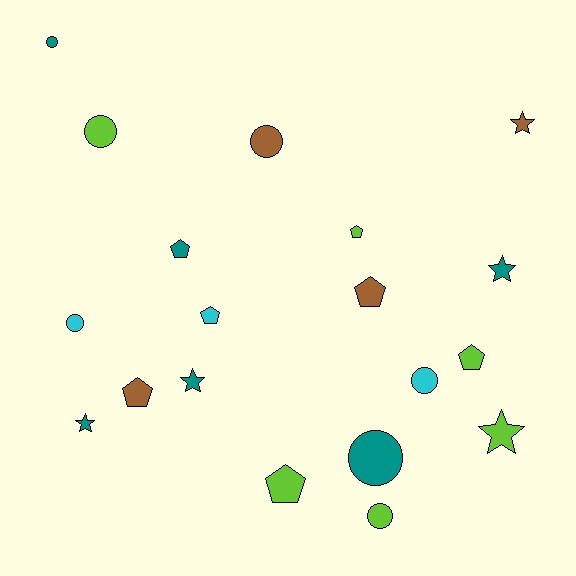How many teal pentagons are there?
There is 1 teal pentagon.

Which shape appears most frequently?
Pentagon, with 7 objects.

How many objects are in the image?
There are 19 objects.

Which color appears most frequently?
Teal, with 6 objects.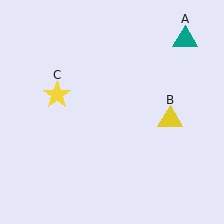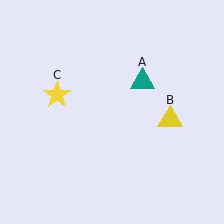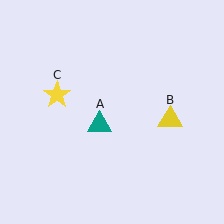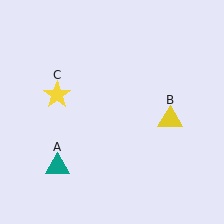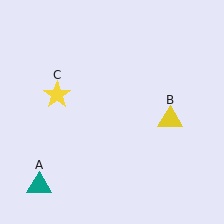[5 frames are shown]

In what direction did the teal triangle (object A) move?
The teal triangle (object A) moved down and to the left.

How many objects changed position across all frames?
1 object changed position: teal triangle (object A).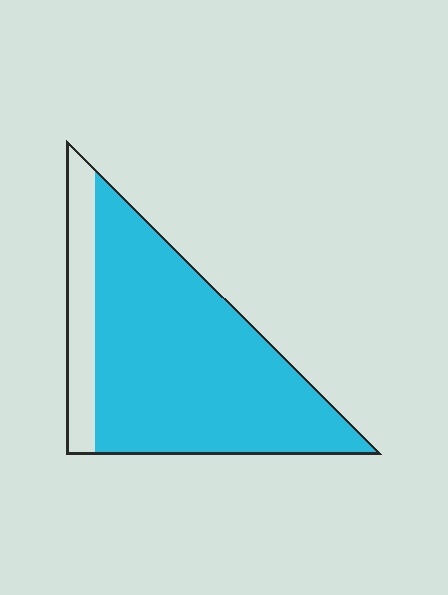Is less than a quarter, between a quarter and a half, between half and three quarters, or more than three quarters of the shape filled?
More than three quarters.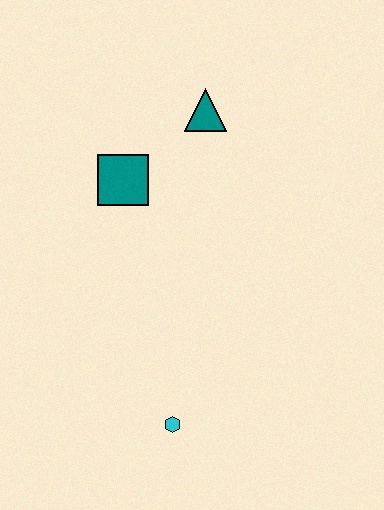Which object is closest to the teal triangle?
The teal square is closest to the teal triangle.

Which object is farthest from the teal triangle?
The cyan hexagon is farthest from the teal triangle.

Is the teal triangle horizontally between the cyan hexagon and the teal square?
No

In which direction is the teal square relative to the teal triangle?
The teal square is to the left of the teal triangle.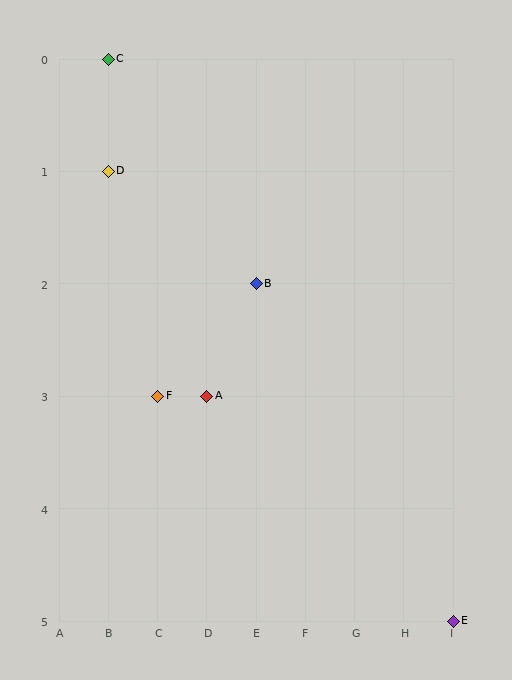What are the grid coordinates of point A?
Point A is at grid coordinates (D, 3).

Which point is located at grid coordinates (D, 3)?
Point A is at (D, 3).